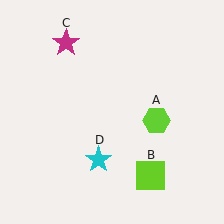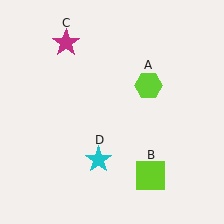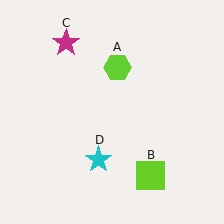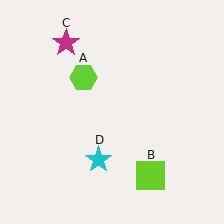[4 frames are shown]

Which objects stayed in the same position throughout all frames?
Lime square (object B) and magenta star (object C) and cyan star (object D) remained stationary.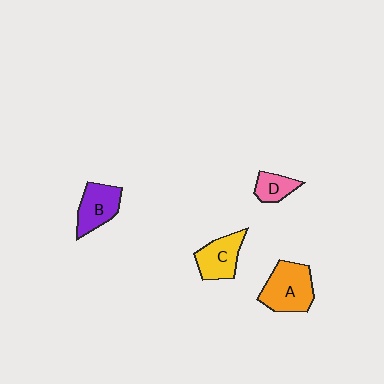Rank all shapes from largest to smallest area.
From largest to smallest: A (orange), B (purple), C (yellow), D (pink).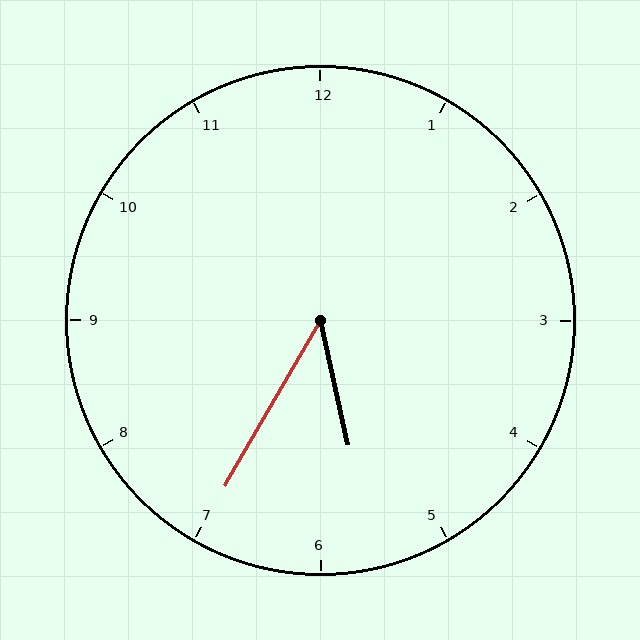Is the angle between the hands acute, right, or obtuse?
It is acute.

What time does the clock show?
5:35.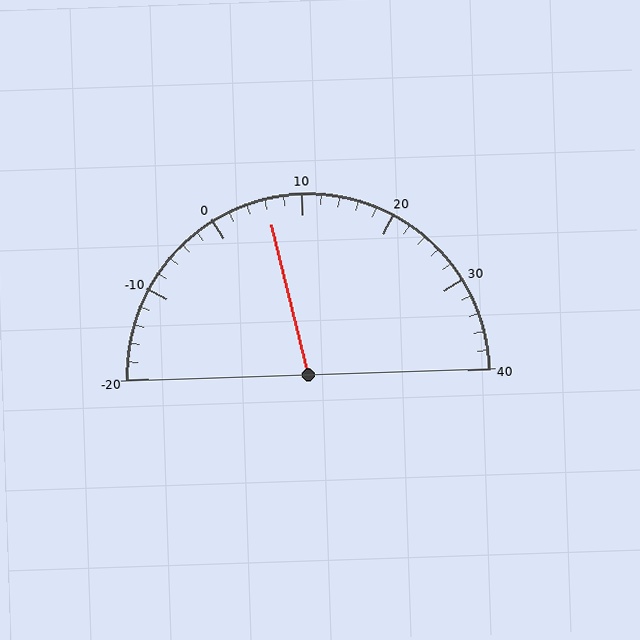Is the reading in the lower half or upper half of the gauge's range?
The reading is in the lower half of the range (-20 to 40).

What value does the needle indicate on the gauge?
The needle indicates approximately 6.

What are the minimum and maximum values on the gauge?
The gauge ranges from -20 to 40.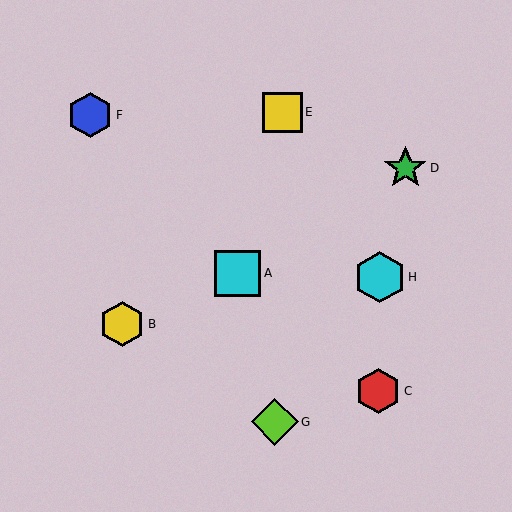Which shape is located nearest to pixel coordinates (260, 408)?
The lime diamond (labeled G) at (275, 422) is nearest to that location.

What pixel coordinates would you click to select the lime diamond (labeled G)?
Click at (275, 422) to select the lime diamond G.